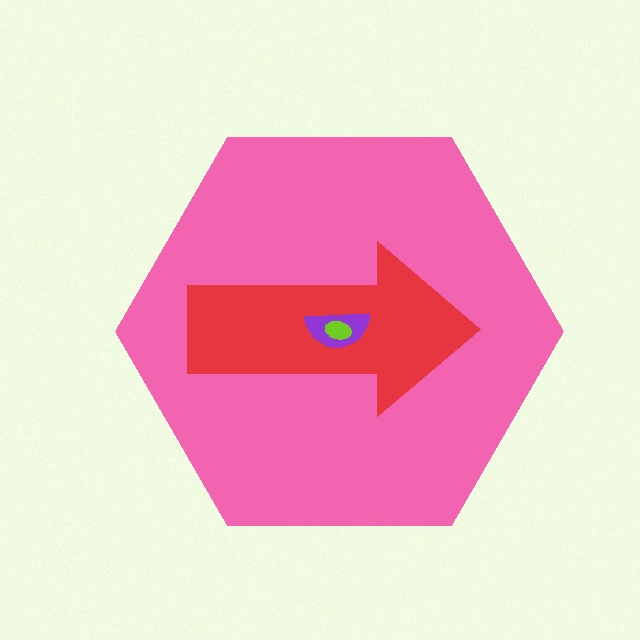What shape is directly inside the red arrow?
The purple semicircle.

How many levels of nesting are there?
4.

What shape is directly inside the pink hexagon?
The red arrow.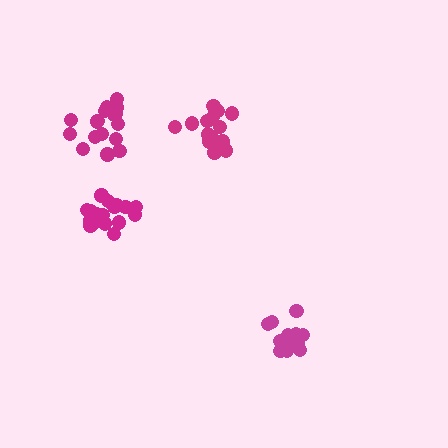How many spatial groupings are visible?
There are 4 spatial groupings.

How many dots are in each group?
Group 1: 16 dots, Group 2: 15 dots, Group 3: 18 dots, Group 4: 17 dots (66 total).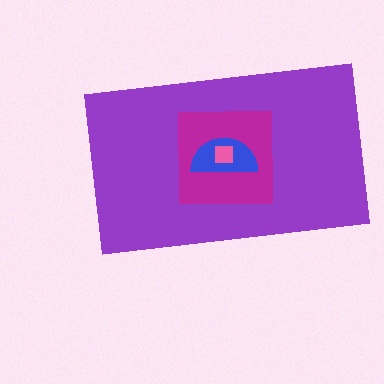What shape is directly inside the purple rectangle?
The magenta square.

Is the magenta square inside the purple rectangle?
Yes.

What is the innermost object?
The pink square.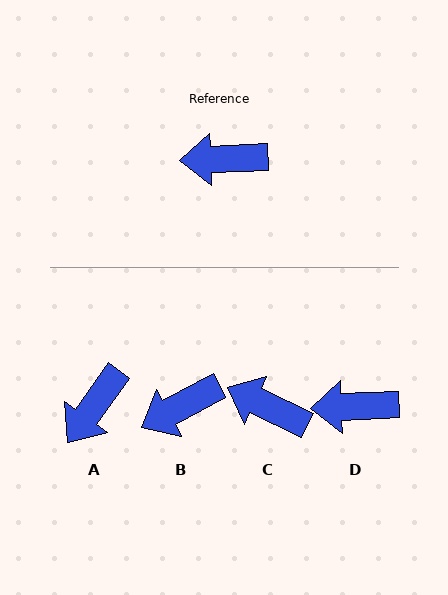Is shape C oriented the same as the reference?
No, it is off by about 28 degrees.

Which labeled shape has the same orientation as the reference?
D.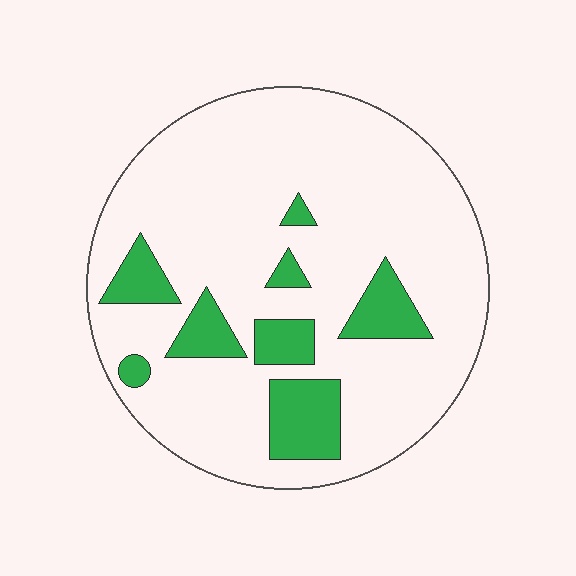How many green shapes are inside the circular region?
8.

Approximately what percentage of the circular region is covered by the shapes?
Approximately 15%.